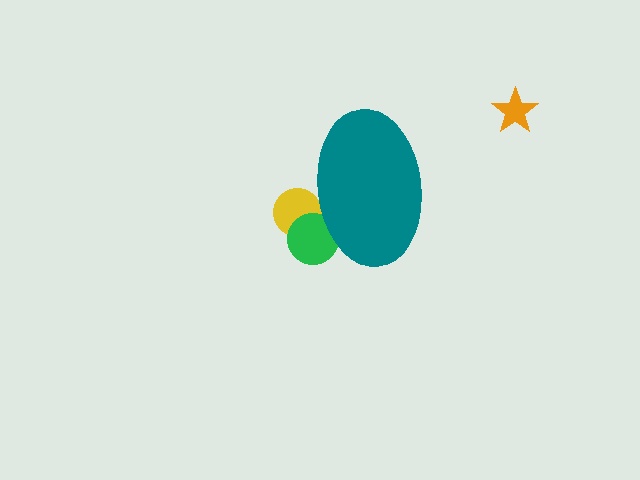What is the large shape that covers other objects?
A teal ellipse.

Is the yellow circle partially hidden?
Yes, the yellow circle is partially hidden behind the teal ellipse.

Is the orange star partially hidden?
No, the orange star is fully visible.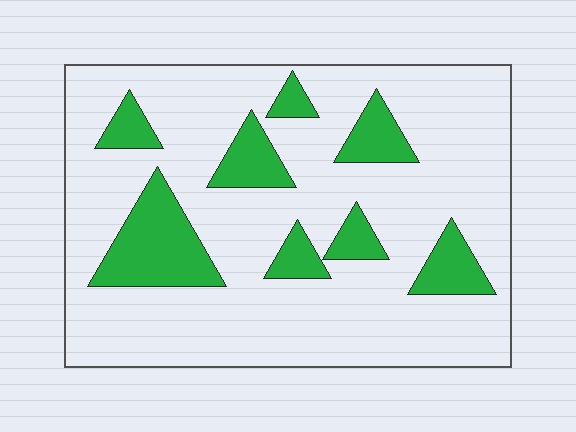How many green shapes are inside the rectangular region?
8.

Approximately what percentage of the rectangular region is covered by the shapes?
Approximately 20%.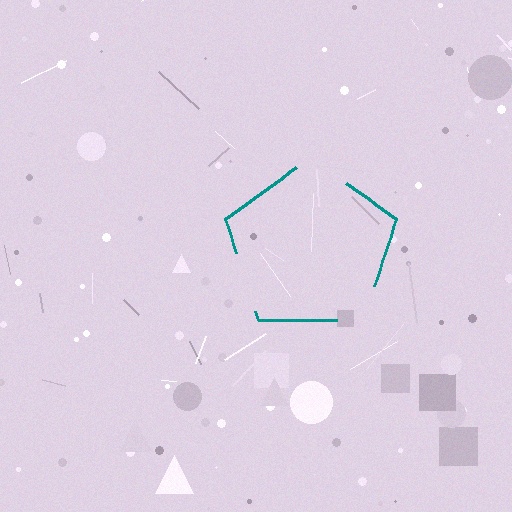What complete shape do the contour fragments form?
The contour fragments form a pentagon.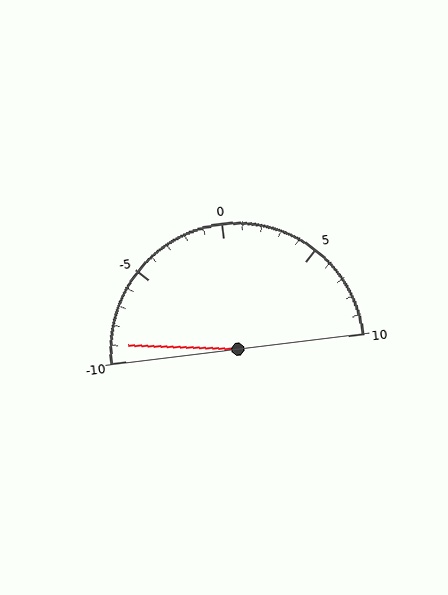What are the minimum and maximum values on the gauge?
The gauge ranges from -10 to 10.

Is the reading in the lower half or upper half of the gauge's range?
The reading is in the lower half of the range (-10 to 10).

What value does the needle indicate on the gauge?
The needle indicates approximately -9.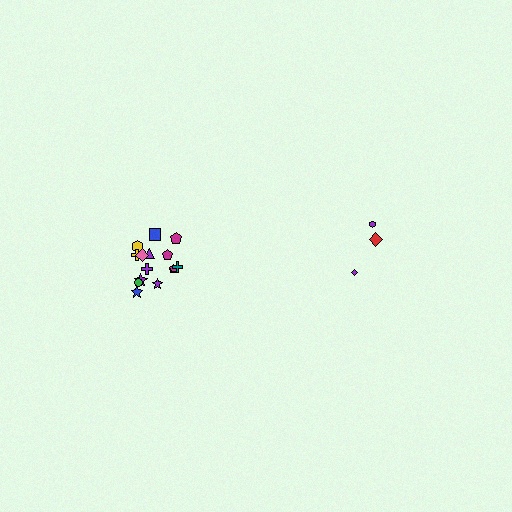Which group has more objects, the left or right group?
The left group.